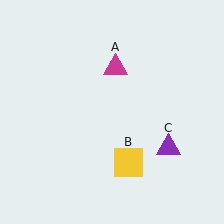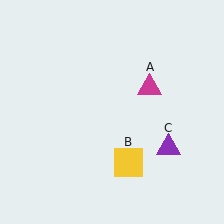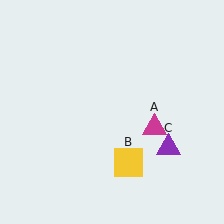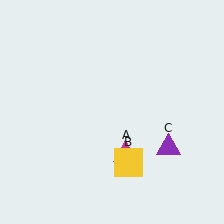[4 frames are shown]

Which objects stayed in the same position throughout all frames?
Yellow square (object B) and purple triangle (object C) remained stationary.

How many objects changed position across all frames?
1 object changed position: magenta triangle (object A).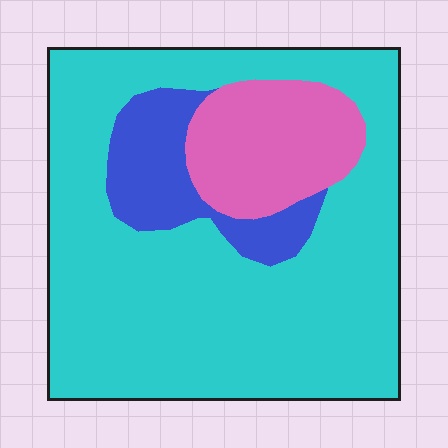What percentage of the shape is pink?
Pink covers 16% of the shape.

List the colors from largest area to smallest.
From largest to smallest: cyan, pink, blue.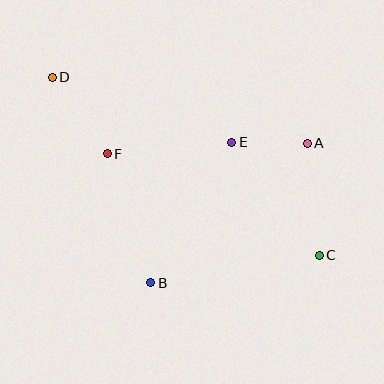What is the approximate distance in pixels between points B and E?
The distance between B and E is approximately 162 pixels.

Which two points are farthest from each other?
Points C and D are farthest from each other.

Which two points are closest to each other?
Points A and E are closest to each other.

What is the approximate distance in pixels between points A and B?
The distance between A and B is approximately 210 pixels.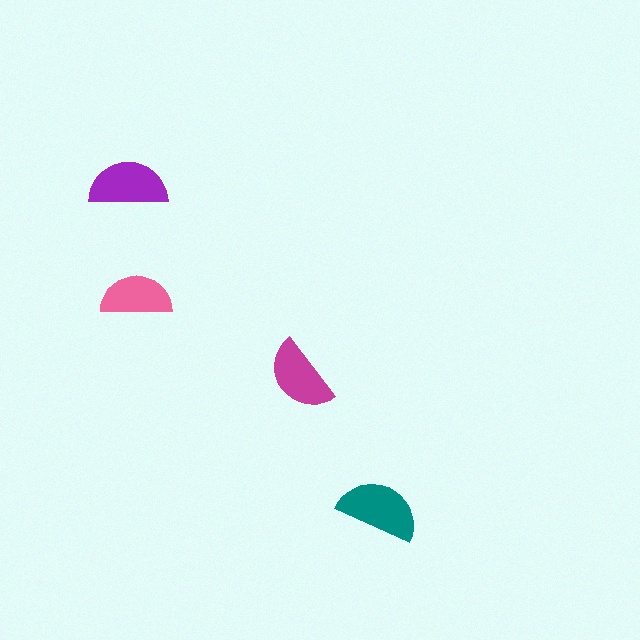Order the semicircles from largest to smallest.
the teal one, the purple one, the magenta one, the pink one.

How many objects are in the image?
There are 4 objects in the image.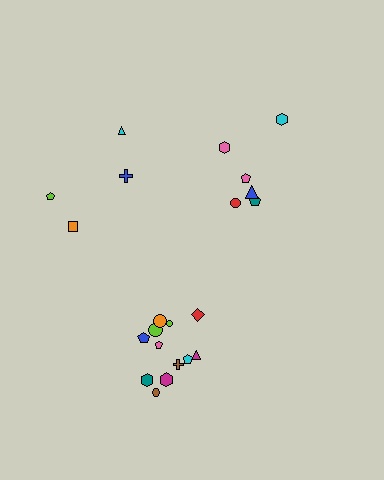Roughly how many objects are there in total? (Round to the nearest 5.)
Roughly 20 objects in total.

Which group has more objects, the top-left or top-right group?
The top-right group.